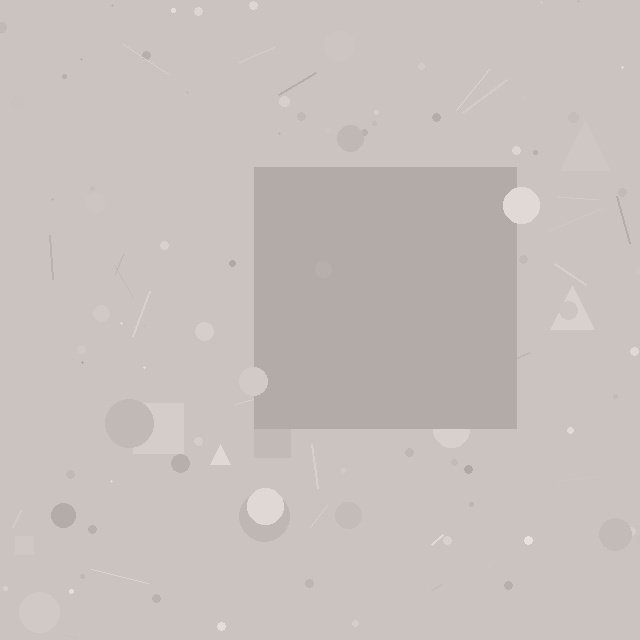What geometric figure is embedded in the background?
A square is embedded in the background.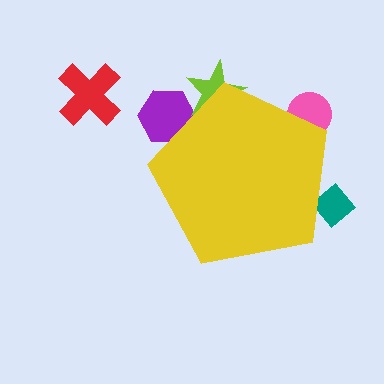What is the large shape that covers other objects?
A yellow pentagon.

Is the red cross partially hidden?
No, the red cross is fully visible.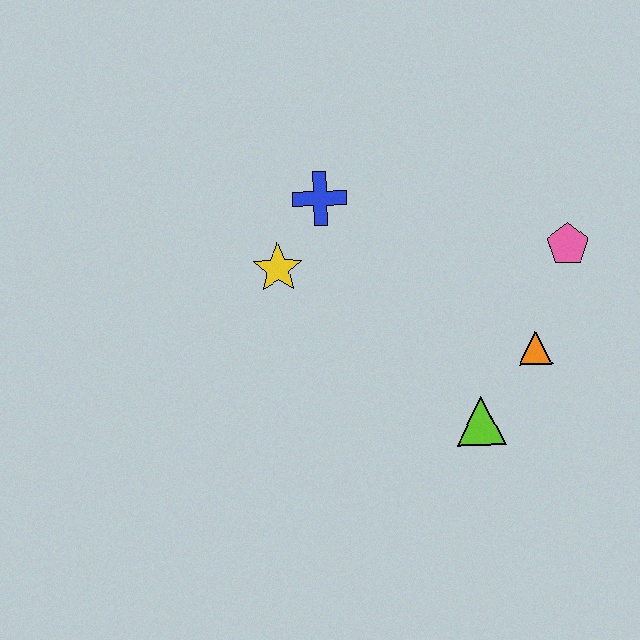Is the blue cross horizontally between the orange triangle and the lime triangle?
No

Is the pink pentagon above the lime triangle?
Yes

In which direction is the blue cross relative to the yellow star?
The blue cross is above the yellow star.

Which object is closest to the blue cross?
The yellow star is closest to the blue cross.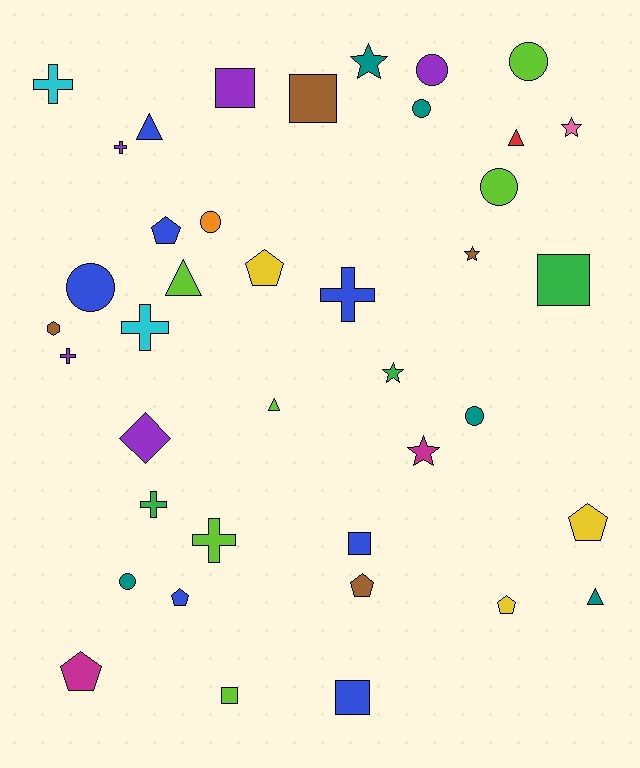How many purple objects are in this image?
There are 5 purple objects.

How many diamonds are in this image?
There is 1 diamond.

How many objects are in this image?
There are 40 objects.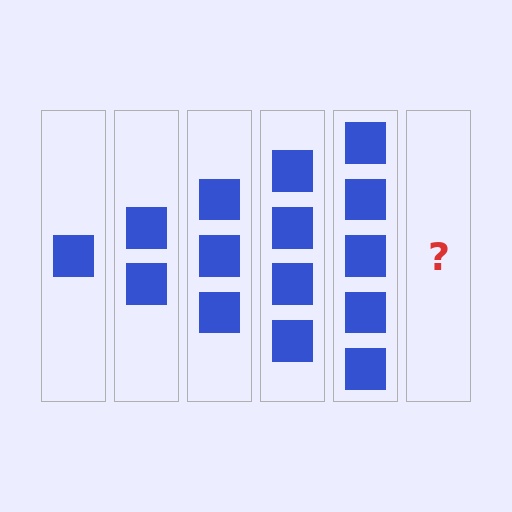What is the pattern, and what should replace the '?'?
The pattern is that each step adds one more square. The '?' should be 6 squares.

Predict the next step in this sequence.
The next step is 6 squares.